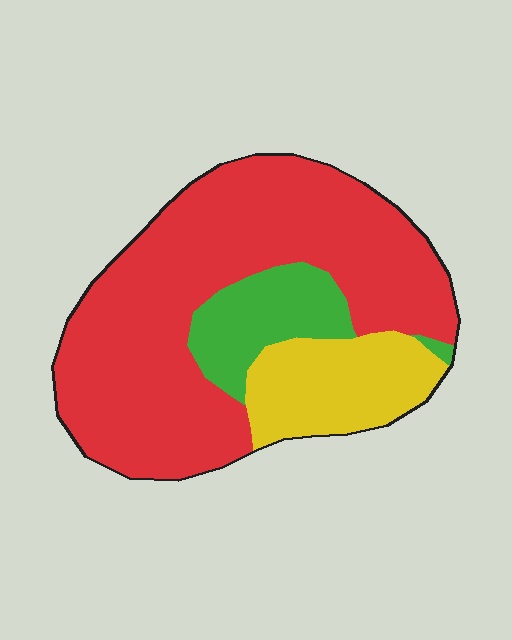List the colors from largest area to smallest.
From largest to smallest: red, yellow, green.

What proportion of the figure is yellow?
Yellow covers around 20% of the figure.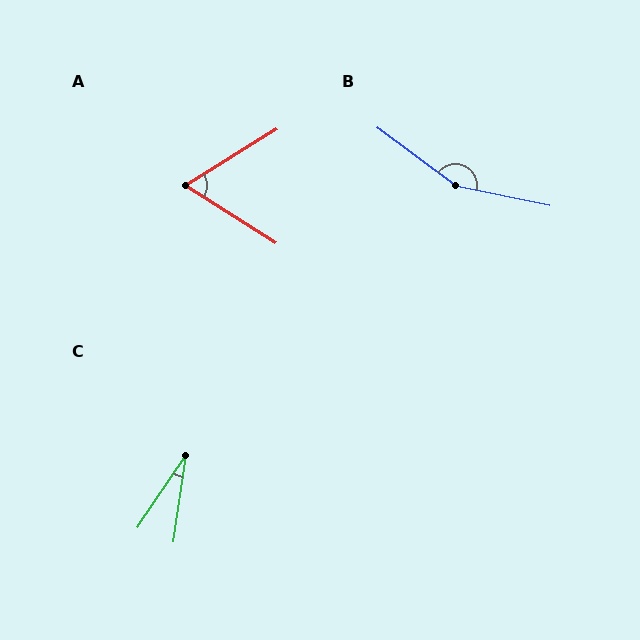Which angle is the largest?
B, at approximately 155 degrees.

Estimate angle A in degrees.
Approximately 64 degrees.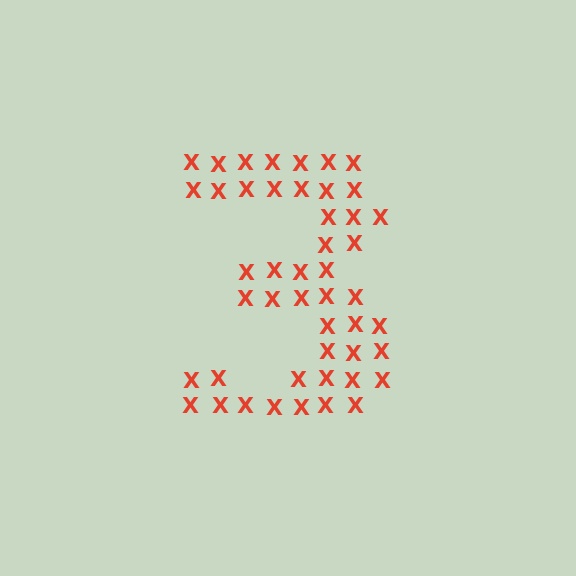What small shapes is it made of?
It is made of small letter X's.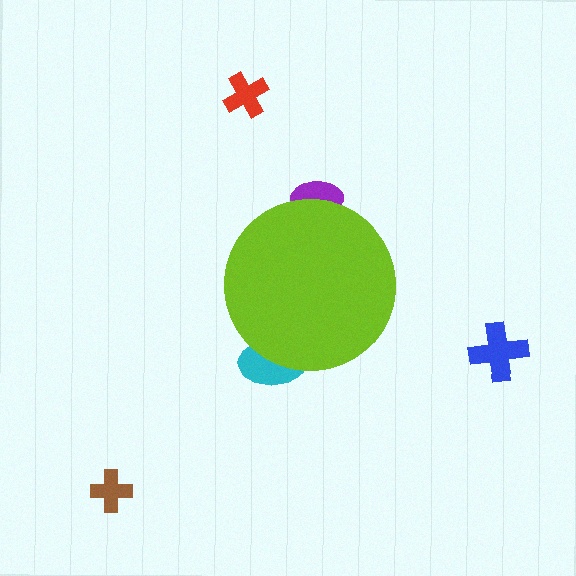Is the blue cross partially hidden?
No, the blue cross is fully visible.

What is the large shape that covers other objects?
A lime circle.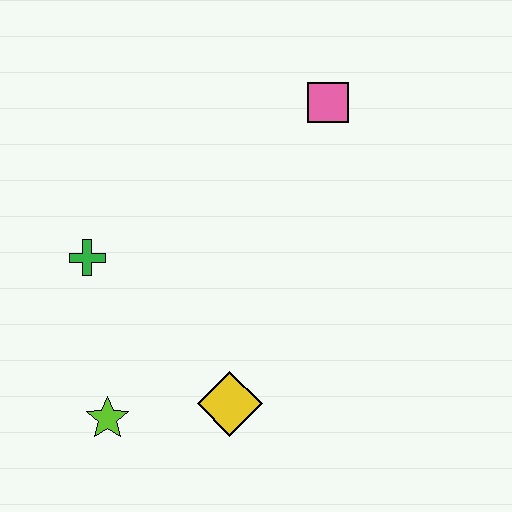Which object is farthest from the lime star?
The pink square is farthest from the lime star.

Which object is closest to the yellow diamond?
The lime star is closest to the yellow diamond.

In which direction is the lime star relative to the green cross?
The lime star is below the green cross.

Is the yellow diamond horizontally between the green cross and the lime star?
No